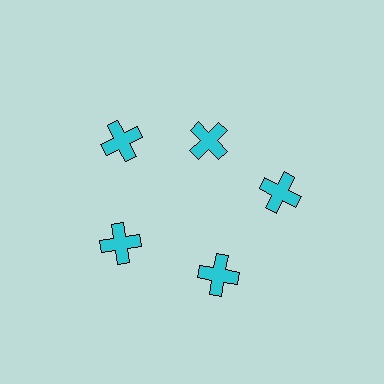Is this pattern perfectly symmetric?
No. The 5 cyan crosses are arranged in a ring, but one element near the 1 o'clock position is pulled inward toward the center, breaking the 5-fold rotational symmetry.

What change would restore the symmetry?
The symmetry would be restored by moving it outward, back onto the ring so that all 5 crosses sit at equal angles and equal distance from the center.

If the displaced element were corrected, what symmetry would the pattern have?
It would have 5-fold rotational symmetry — the pattern would map onto itself every 72 degrees.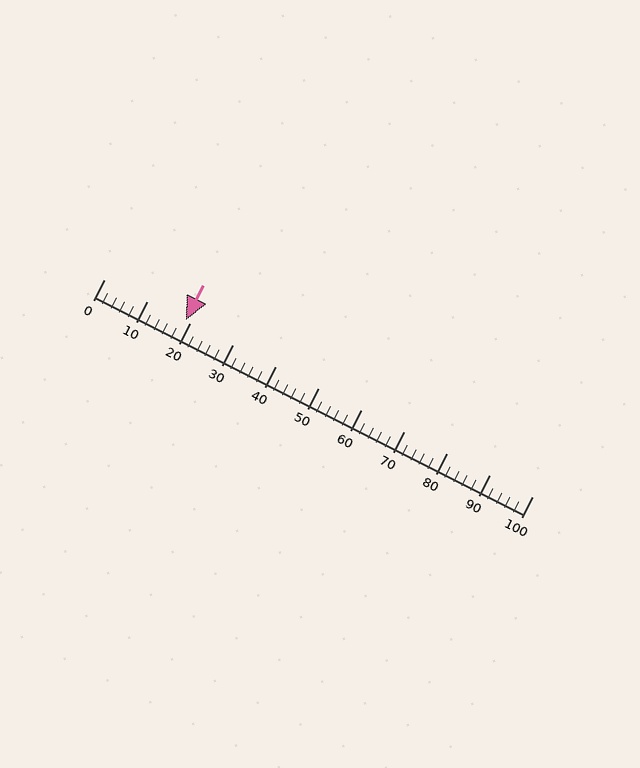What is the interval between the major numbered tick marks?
The major tick marks are spaced 10 units apart.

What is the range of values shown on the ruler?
The ruler shows values from 0 to 100.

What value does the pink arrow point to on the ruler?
The pink arrow points to approximately 19.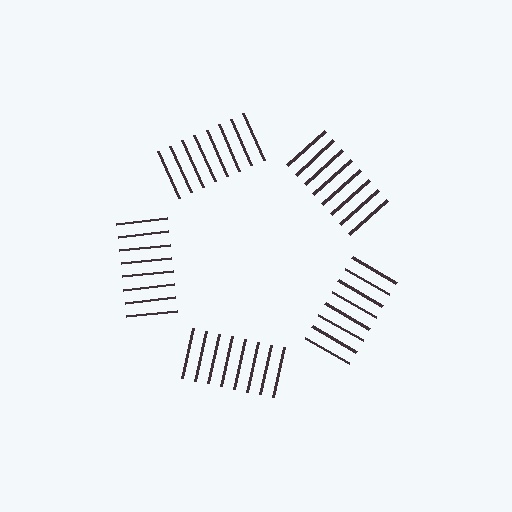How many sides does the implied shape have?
5 sides — the line-ends trace a pentagon.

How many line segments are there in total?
40 — 8 along each of the 5 edges.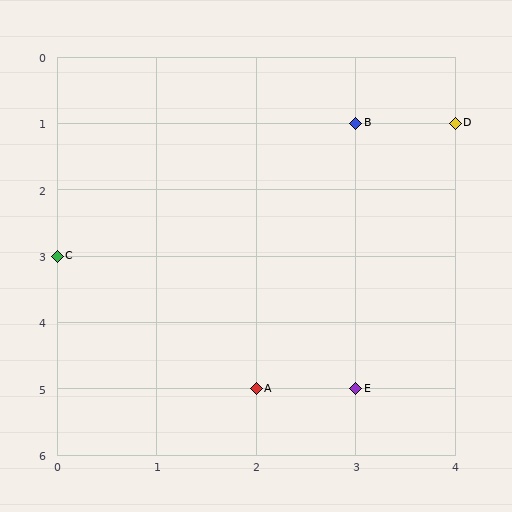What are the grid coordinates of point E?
Point E is at grid coordinates (3, 5).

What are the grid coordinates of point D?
Point D is at grid coordinates (4, 1).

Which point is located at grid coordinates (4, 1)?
Point D is at (4, 1).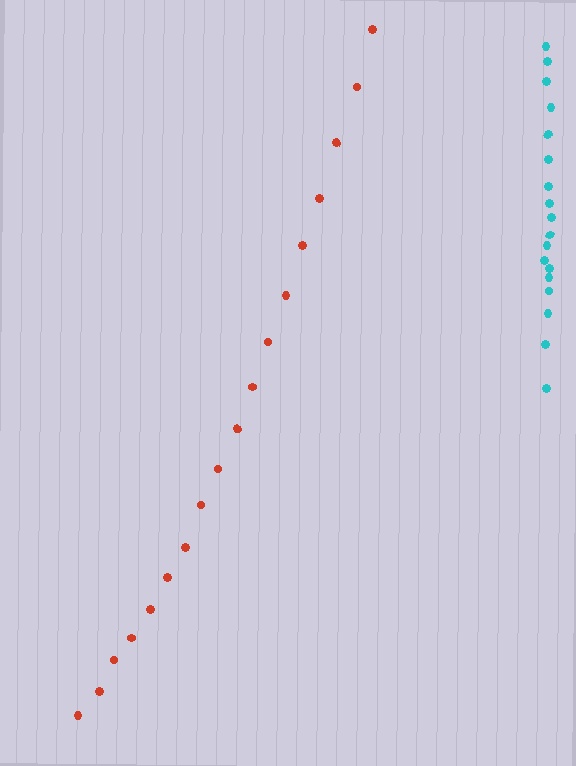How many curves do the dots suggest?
There are 2 distinct paths.